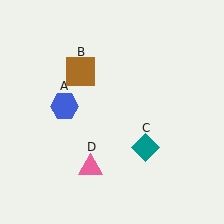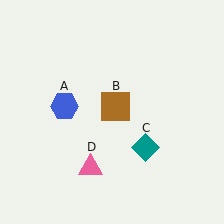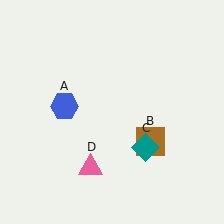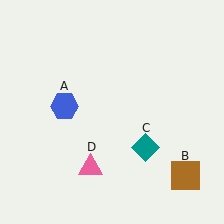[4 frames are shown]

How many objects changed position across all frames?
1 object changed position: brown square (object B).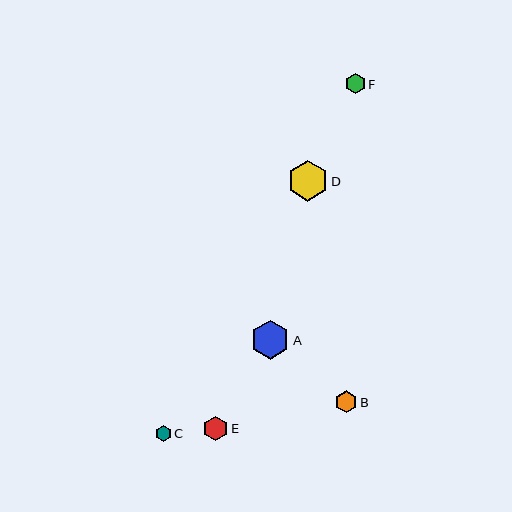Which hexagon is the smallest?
Hexagon C is the smallest with a size of approximately 16 pixels.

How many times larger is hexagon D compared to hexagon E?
Hexagon D is approximately 1.6 times the size of hexagon E.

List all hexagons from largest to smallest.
From largest to smallest: D, A, E, B, F, C.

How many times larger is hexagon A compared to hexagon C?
Hexagon A is approximately 2.5 times the size of hexagon C.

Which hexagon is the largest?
Hexagon D is the largest with a size of approximately 41 pixels.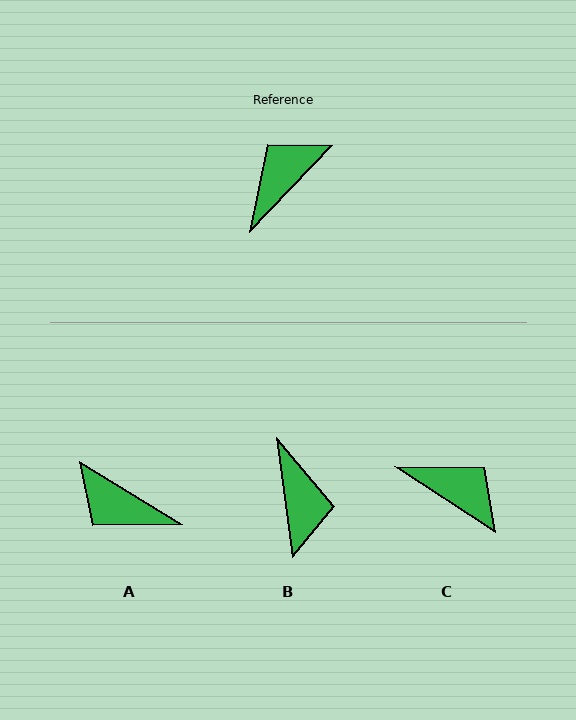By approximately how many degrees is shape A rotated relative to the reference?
Approximately 102 degrees counter-clockwise.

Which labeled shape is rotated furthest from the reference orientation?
B, about 129 degrees away.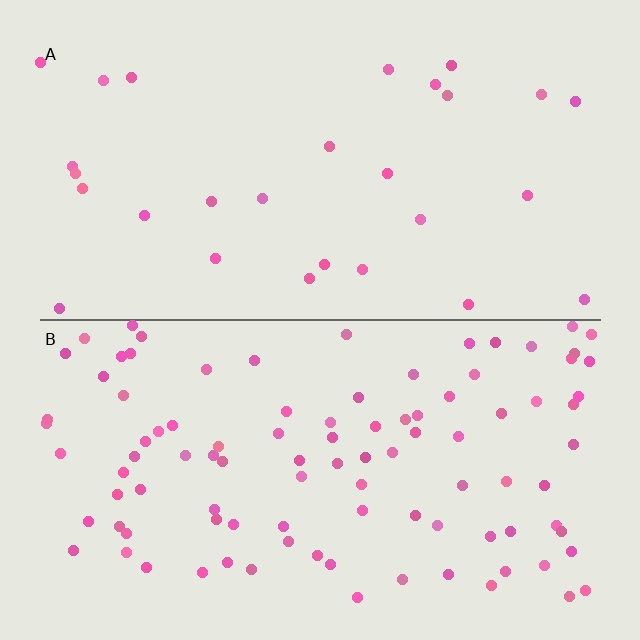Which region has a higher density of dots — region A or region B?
B (the bottom).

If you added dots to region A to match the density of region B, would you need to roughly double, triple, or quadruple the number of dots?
Approximately quadruple.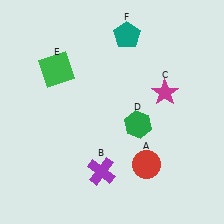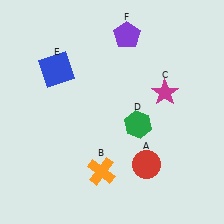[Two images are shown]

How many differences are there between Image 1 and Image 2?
There are 3 differences between the two images.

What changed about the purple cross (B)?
In Image 1, B is purple. In Image 2, it changed to orange.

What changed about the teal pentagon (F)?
In Image 1, F is teal. In Image 2, it changed to purple.